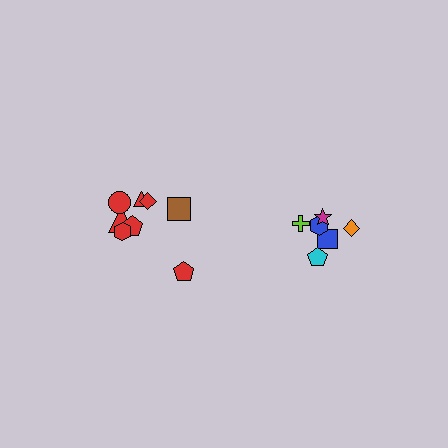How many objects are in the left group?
There are 8 objects.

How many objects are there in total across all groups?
There are 14 objects.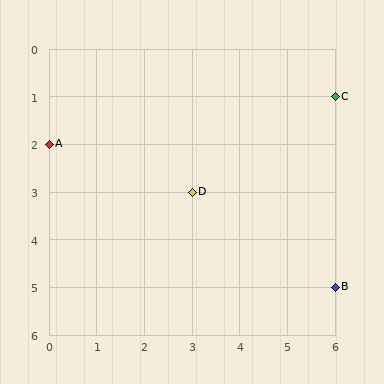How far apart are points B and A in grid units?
Points B and A are 6 columns and 3 rows apart (about 6.7 grid units diagonally).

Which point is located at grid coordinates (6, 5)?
Point B is at (6, 5).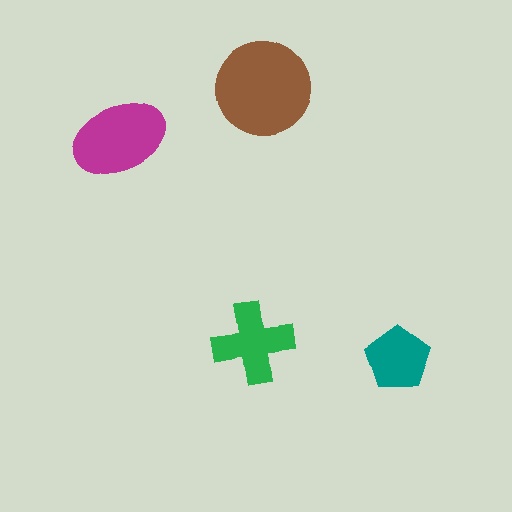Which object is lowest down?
The teal pentagon is bottommost.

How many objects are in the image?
There are 4 objects in the image.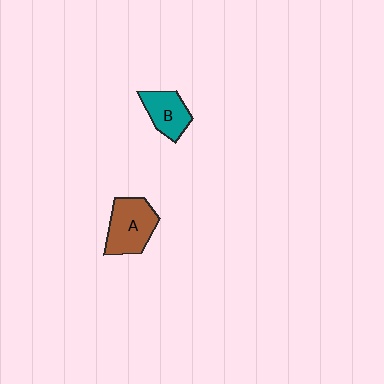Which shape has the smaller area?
Shape B (teal).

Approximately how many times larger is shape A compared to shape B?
Approximately 1.4 times.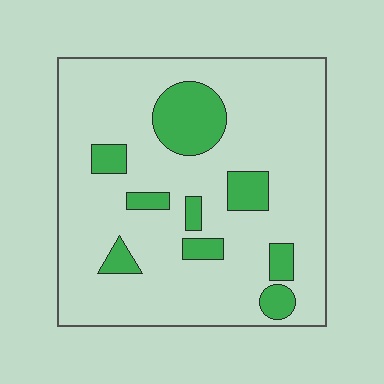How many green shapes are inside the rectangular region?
9.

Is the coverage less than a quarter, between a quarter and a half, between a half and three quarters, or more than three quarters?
Less than a quarter.